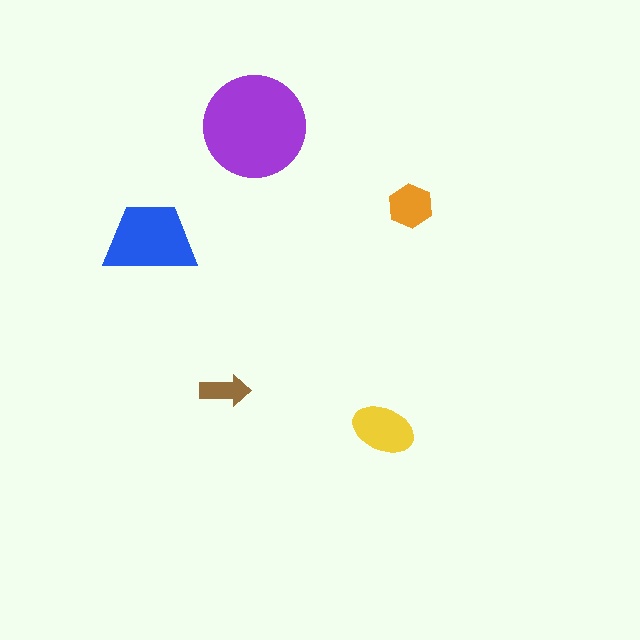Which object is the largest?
The purple circle.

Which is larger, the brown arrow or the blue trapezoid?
The blue trapezoid.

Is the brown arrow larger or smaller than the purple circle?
Smaller.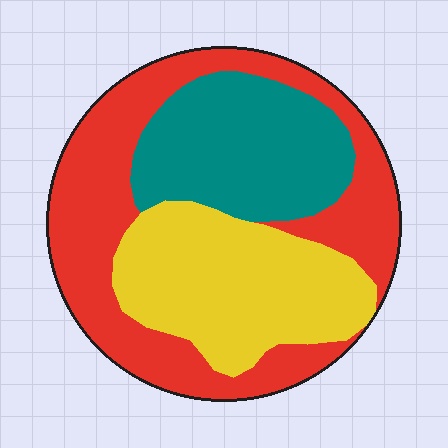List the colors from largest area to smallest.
From largest to smallest: red, yellow, teal.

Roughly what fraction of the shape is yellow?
Yellow covers around 30% of the shape.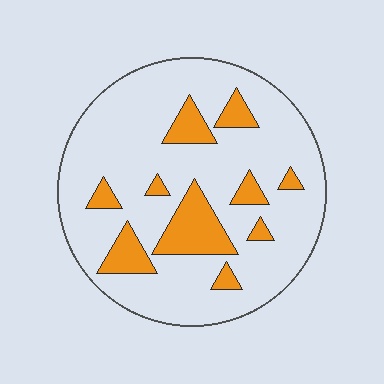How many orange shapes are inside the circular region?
10.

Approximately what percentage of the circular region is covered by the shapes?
Approximately 20%.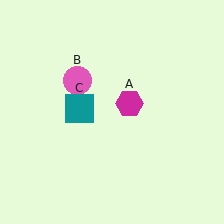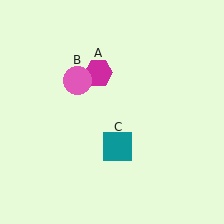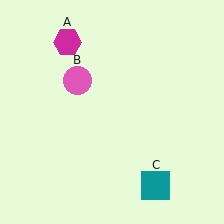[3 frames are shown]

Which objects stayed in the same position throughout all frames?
Pink circle (object B) remained stationary.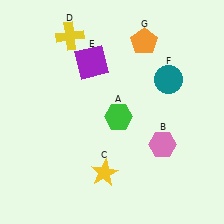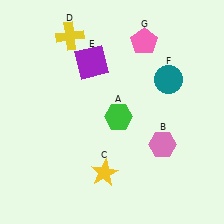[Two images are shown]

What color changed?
The pentagon (G) changed from orange in Image 1 to pink in Image 2.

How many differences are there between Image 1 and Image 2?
There is 1 difference between the two images.